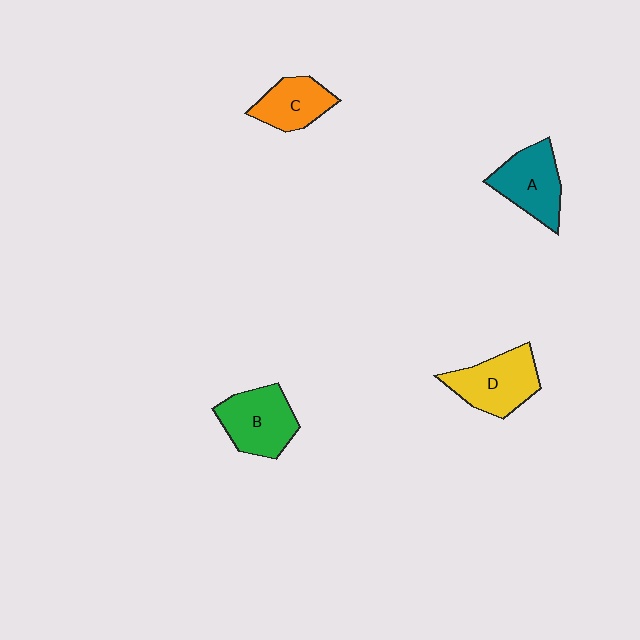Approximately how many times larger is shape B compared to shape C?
Approximately 1.3 times.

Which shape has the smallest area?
Shape C (orange).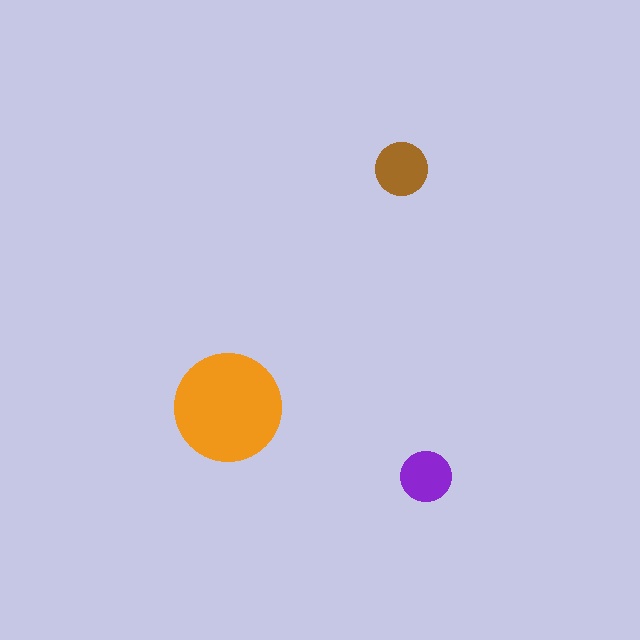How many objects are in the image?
There are 3 objects in the image.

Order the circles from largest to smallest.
the orange one, the brown one, the purple one.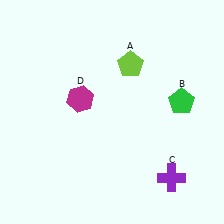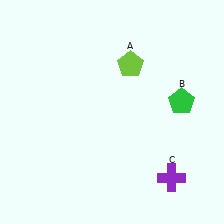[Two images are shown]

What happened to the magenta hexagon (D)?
The magenta hexagon (D) was removed in Image 2. It was in the top-left area of Image 1.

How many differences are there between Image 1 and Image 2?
There is 1 difference between the two images.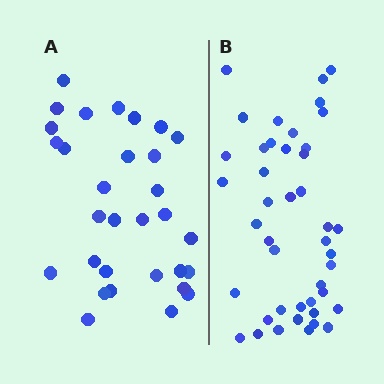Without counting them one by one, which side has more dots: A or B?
Region B (the right region) has more dots.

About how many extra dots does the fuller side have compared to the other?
Region B has roughly 12 or so more dots than region A.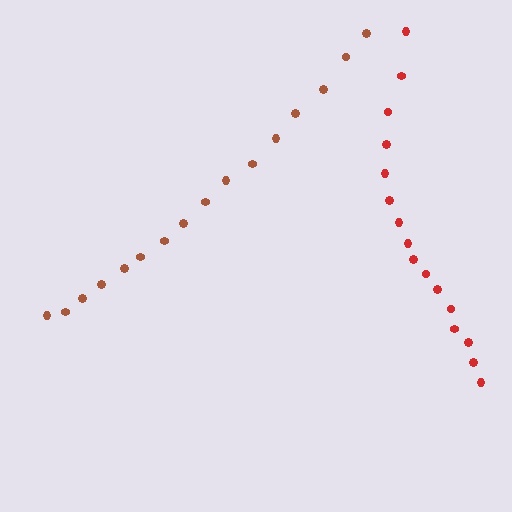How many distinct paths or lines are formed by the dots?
There are 2 distinct paths.